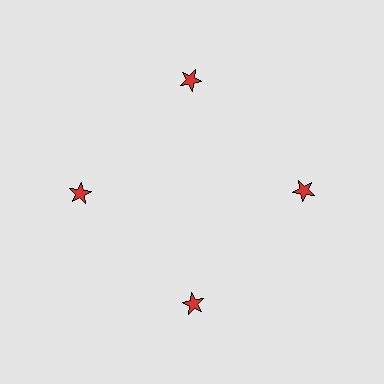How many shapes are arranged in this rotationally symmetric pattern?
There are 4 shapes, arranged in 4 groups of 1.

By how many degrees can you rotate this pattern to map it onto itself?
The pattern maps onto itself every 90 degrees of rotation.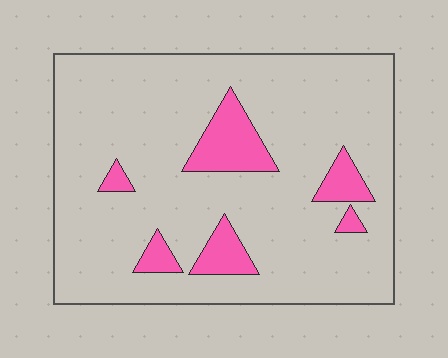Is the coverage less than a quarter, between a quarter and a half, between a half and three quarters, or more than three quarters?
Less than a quarter.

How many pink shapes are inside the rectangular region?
6.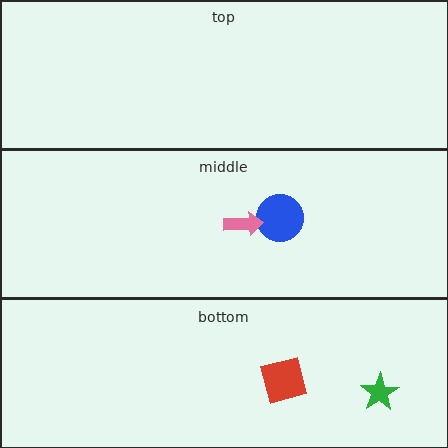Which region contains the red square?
The bottom region.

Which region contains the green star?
The bottom region.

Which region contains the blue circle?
The middle region.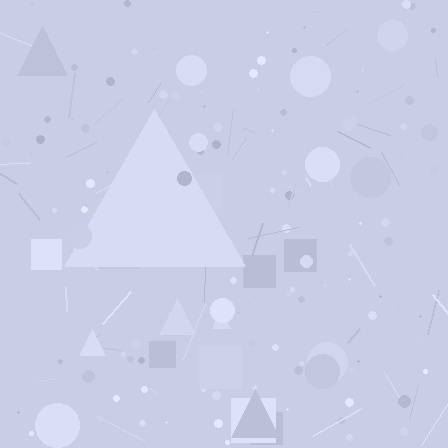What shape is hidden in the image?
A triangle is hidden in the image.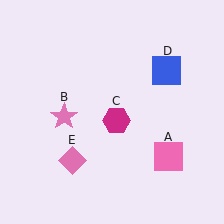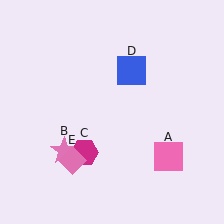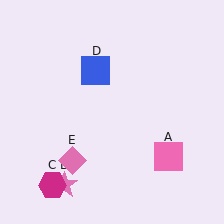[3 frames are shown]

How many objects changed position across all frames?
3 objects changed position: pink star (object B), magenta hexagon (object C), blue square (object D).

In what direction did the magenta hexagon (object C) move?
The magenta hexagon (object C) moved down and to the left.